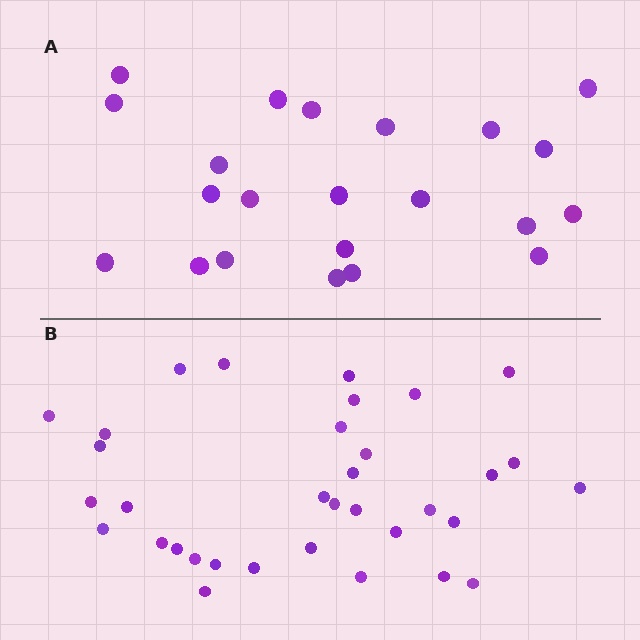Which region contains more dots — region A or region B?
Region B (the bottom region) has more dots.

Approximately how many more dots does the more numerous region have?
Region B has roughly 12 or so more dots than region A.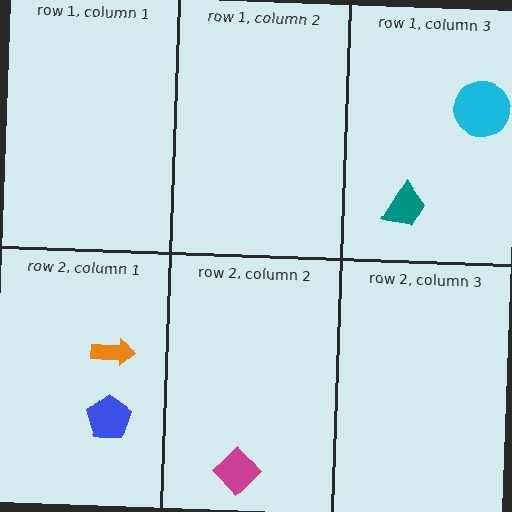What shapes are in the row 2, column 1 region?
The blue pentagon, the orange arrow.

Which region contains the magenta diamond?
The row 2, column 2 region.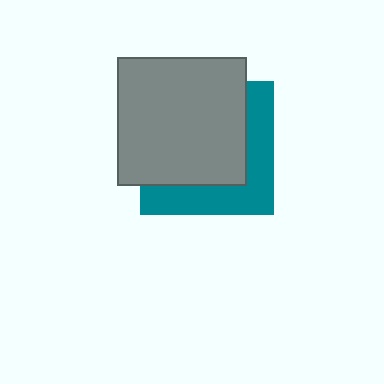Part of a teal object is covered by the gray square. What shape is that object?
It is a square.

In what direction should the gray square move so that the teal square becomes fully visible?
The gray square should move toward the upper-left. That is the shortest direction to clear the overlap and leave the teal square fully visible.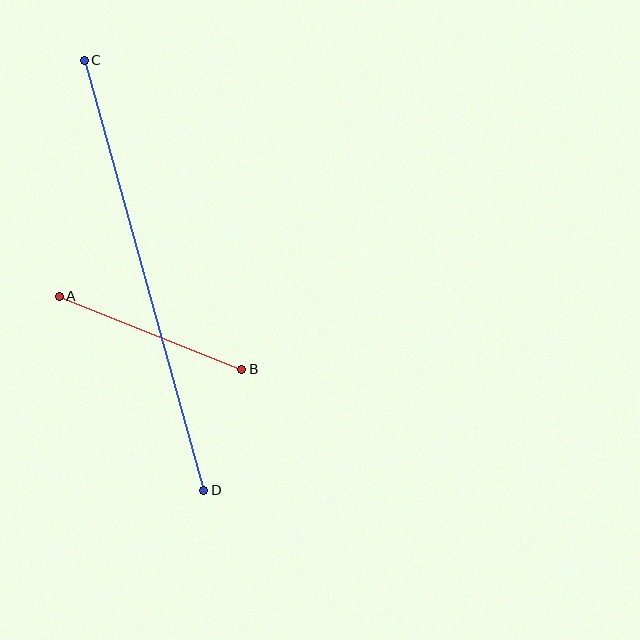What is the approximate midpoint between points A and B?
The midpoint is at approximately (150, 333) pixels.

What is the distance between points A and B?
The distance is approximately 197 pixels.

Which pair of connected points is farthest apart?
Points C and D are farthest apart.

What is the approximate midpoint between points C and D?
The midpoint is at approximately (144, 275) pixels.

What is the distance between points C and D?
The distance is approximately 446 pixels.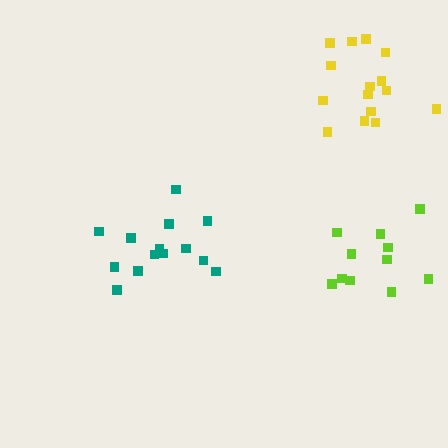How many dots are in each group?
Group 1: 15 dots, Group 2: 14 dots, Group 3: 11 dots (40 total).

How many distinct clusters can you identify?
There are 3 distinct clusters.